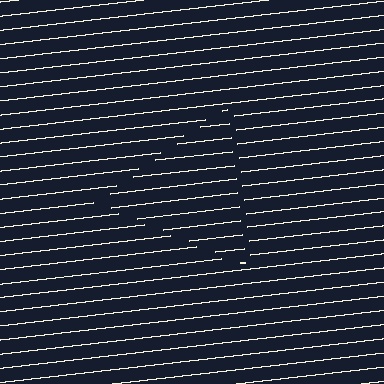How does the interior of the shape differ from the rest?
The interior of the shape contains the same grating, shifted by half a period — the contour is defined by the phase discontinuity where line-ends from the inner and outer gratings abut.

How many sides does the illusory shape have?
3 sides — the line-ends trace a triangle.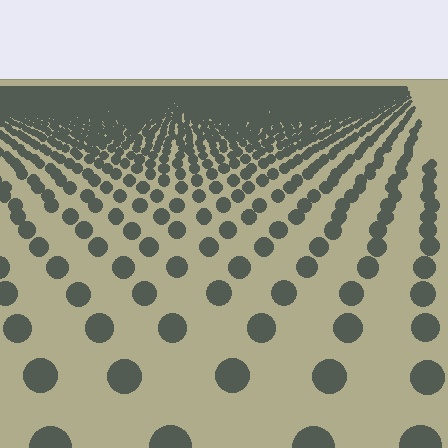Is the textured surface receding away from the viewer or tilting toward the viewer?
The surface is receding away from the viewer. Texture elements get smaller and denser toward the top.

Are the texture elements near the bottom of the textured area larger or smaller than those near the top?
Larger. Near the bottom, elements are closer to the viewer and appear at a bigger on-screen size.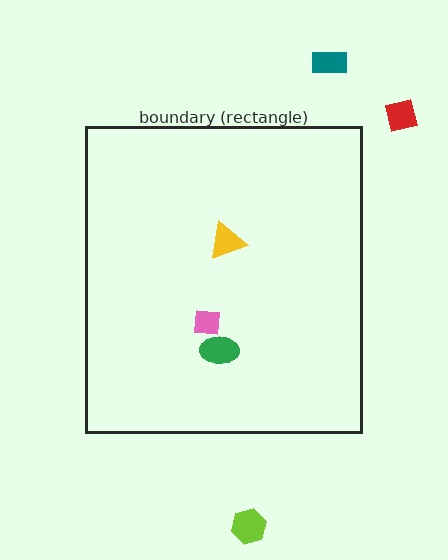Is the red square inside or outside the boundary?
Outside.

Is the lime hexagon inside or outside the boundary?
Outside.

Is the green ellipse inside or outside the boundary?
Inside.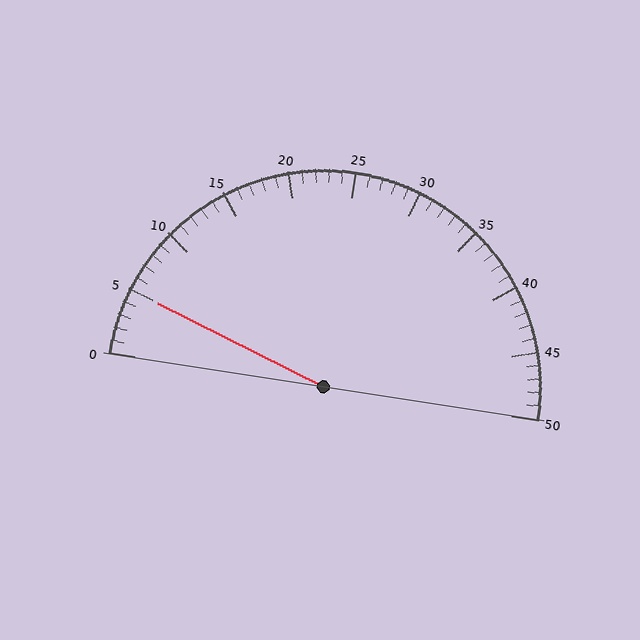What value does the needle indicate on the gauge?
The needle indicates approximately 5.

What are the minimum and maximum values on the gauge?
The gauge ranges from 0 to 50.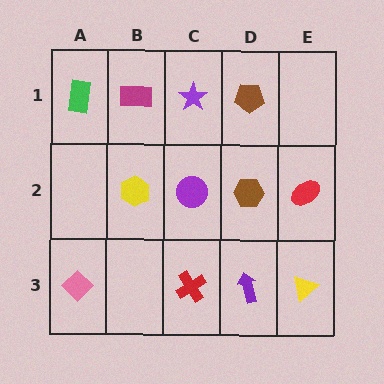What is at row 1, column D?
A brown pentagon.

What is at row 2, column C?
A purple circle.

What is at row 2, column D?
A brown hexagon.